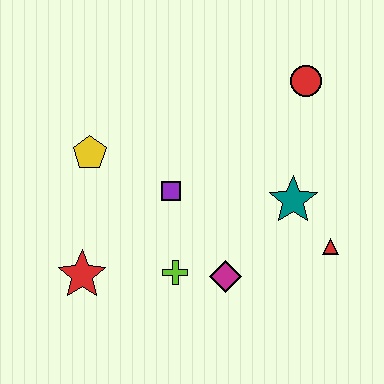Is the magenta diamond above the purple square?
No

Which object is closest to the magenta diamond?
The lime cross is closest to the magenta diamond.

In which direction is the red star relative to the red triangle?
The red star is to the left of the red triangle.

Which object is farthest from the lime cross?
The red circle is farthest from the lime cross.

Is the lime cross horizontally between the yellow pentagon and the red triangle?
Yes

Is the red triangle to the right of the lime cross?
Yes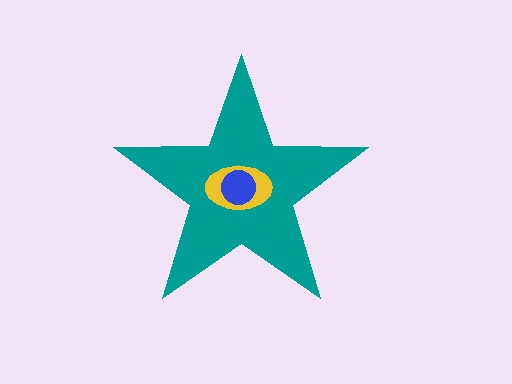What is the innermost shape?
The blue circle.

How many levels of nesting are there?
3.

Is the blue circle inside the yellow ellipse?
Yes.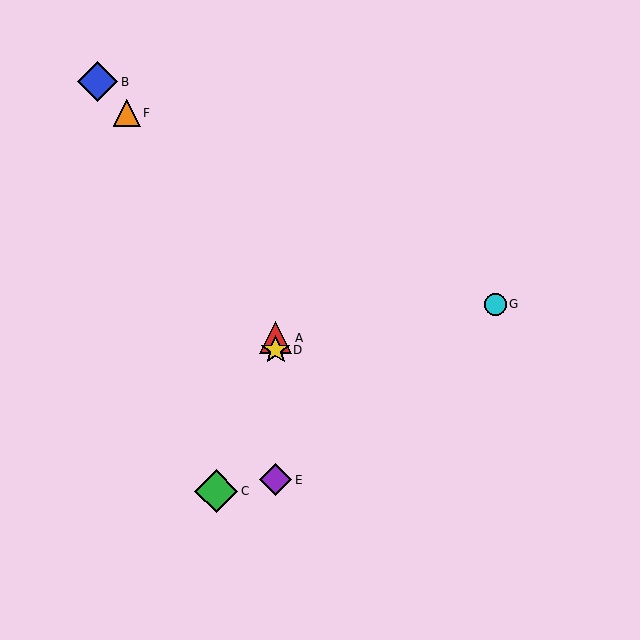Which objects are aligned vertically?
Objects A, D, E are aligned vertically.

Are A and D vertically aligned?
Yes, both are at x≈276.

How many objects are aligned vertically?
3 objects (A, D, E) are aligned vertically.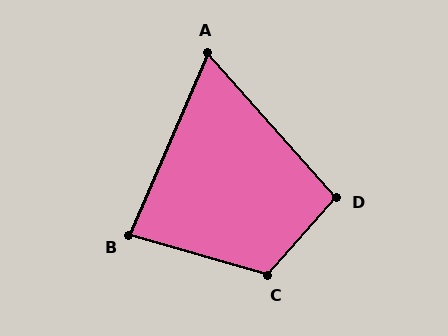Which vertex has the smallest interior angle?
A, at approximately 65 degrees.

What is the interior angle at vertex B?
Approximately 83 degrees (acute).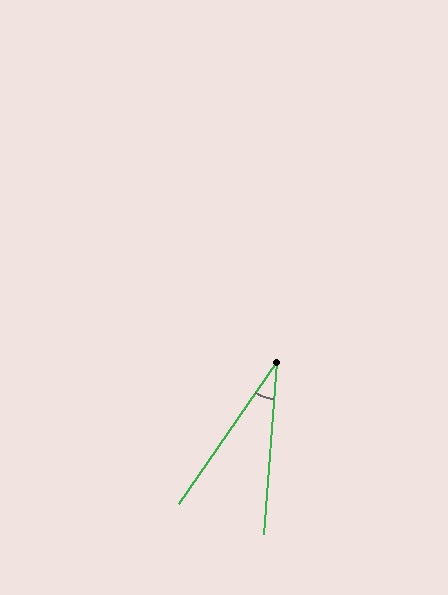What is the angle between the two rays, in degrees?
Approximately 30 degrees.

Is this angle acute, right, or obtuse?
It is acute.